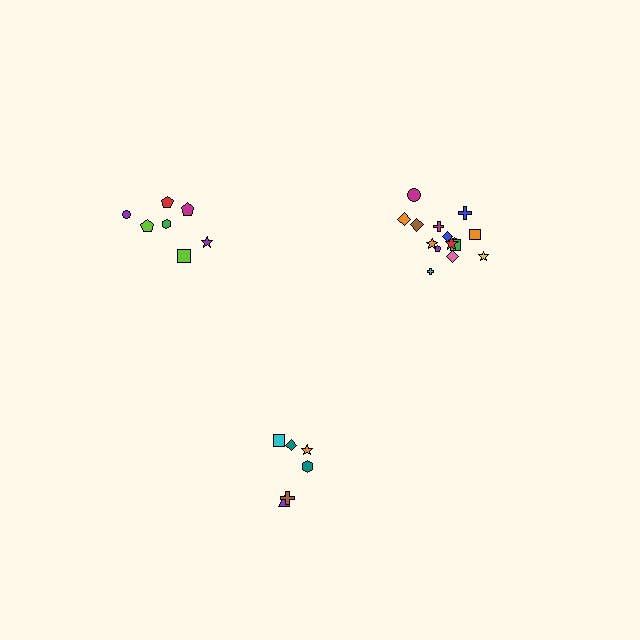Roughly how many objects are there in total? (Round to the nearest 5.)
Roughly 30 objects in total.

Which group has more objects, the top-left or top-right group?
The top-right group.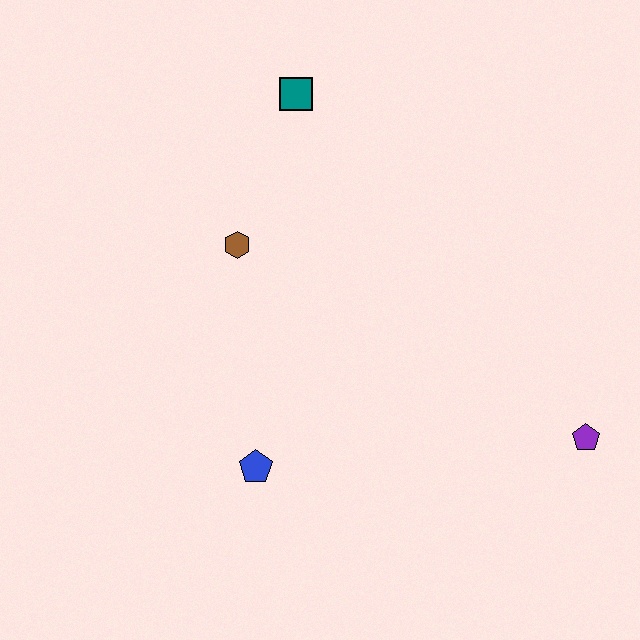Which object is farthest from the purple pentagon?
The teal square is farthest from the purple pentagon.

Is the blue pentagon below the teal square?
Yes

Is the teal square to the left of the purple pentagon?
Yes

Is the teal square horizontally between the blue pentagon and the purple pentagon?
Yes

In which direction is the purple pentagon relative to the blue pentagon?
The purple pentagon is to the right of the blue pentagon.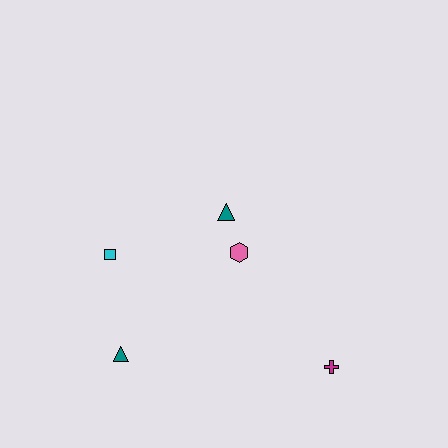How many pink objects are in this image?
There is 1 pink object.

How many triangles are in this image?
There are 2 triangles.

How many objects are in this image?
There are 5 objects.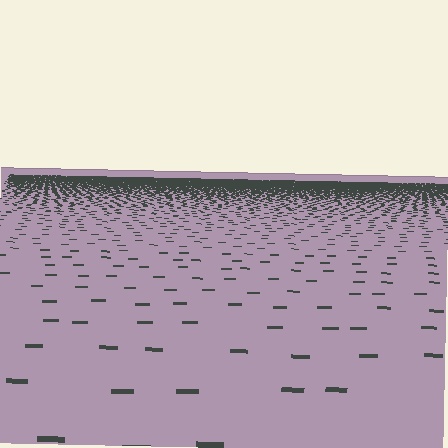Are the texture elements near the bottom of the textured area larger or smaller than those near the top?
Larger. Near the bottom, elements are closer to the viewer and appear at a bigger on-screen size.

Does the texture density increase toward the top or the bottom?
Density increases toward the top.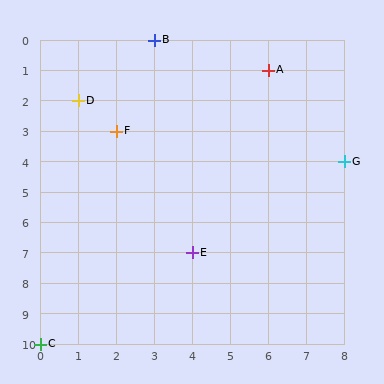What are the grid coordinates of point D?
Point D is at grid coordinates (1, 2).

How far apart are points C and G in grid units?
Points C and G are 8 columns and 6 rows apart (about 10.0 grid units diagonally).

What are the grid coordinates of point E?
Point E is at grid coordinates (4, 7).